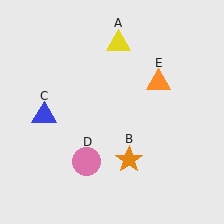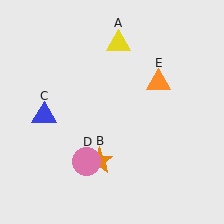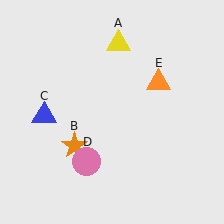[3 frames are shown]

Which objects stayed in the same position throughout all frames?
Yellow triangle (object A) and blue triangle (object C) and pink circle (object D) and orange triangle (object E) remained stationary.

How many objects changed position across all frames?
1 object changed position: orange star (object B).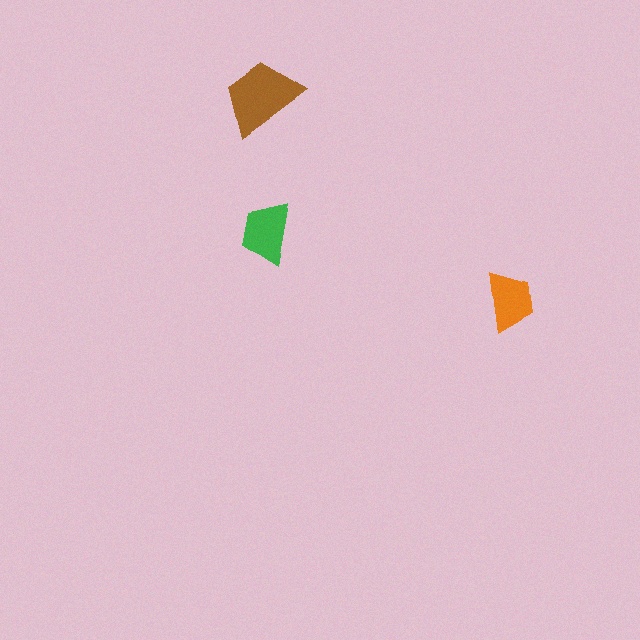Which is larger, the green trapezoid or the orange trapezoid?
The green one.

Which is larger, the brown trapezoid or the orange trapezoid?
The brown one.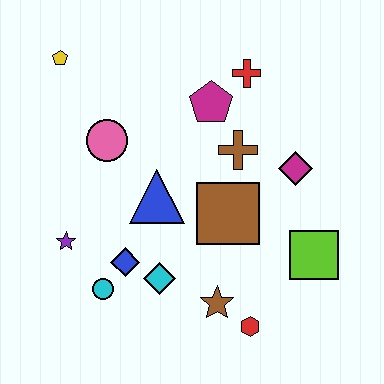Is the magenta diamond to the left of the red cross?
No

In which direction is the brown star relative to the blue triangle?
The brown star is below the blue triangle.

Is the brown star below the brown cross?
Yes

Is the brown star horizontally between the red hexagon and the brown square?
No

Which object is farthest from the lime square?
The yellow pentagon is farthest from the lime square.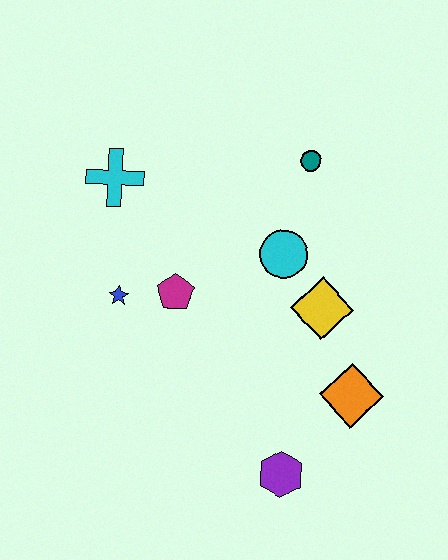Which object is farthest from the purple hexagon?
The cyan cross is farthest from the purple hexagon.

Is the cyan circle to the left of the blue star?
No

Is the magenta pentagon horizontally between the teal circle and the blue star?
Yes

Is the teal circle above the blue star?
Yes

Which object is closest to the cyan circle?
The yellow diamond is closest to the cyan circle.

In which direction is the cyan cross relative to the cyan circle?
The cyan cross is to the left of the cyan circle.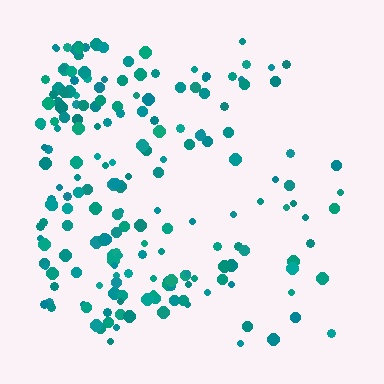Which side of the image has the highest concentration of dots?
The left.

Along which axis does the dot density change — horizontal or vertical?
Horizontal.